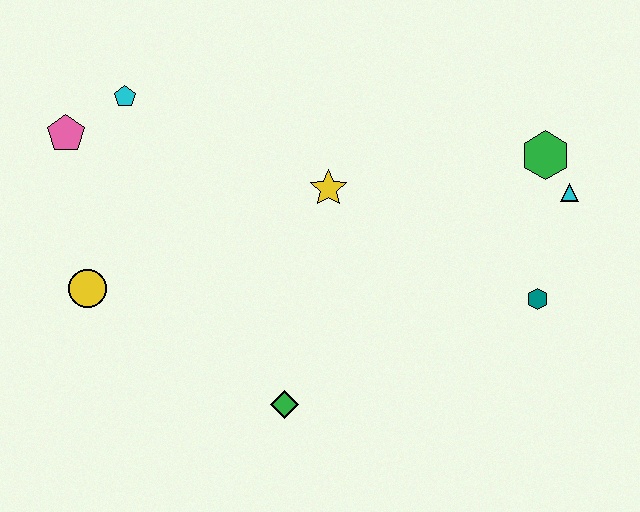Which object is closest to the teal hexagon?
The cyan triangle is closest to the teal hexagon.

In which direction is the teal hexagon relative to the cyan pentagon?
The teal hexagon is to the right of the cyan pentagon.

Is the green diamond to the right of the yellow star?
No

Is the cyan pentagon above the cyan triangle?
Yes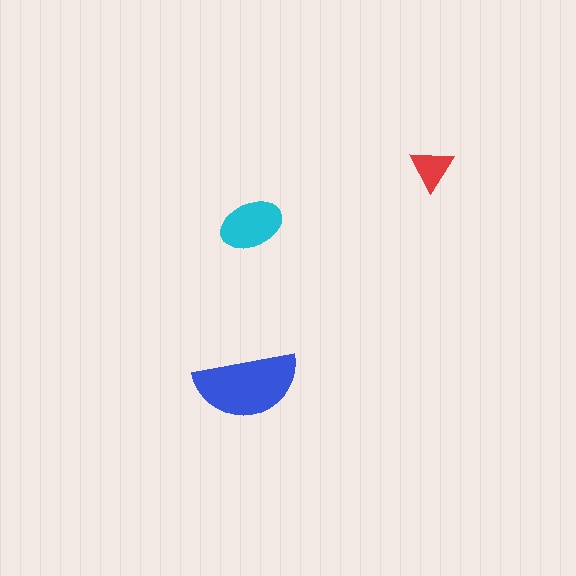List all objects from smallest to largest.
The red triangle, the cyan ellipse, the blue semicircle.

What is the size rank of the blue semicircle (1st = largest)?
1st.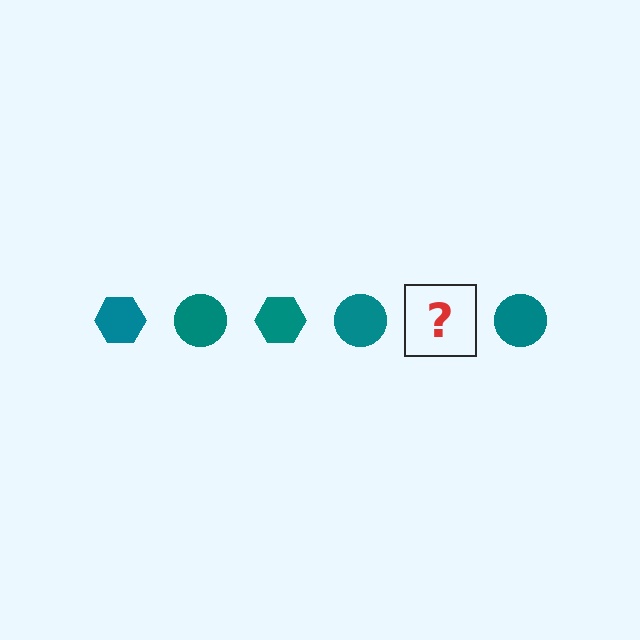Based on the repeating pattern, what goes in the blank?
The blank should be a teal hexagon.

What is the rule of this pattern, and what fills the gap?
The rule is that the pattern cycles through hexagon, circle shapes in teal. The gap should be filled with a teal hexagon.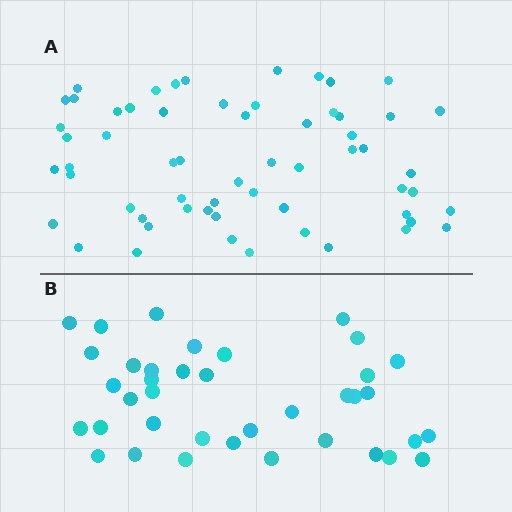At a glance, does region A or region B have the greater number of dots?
Region A (the top region) has more dots.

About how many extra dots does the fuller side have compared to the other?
Region A has approximately 20 more dots than region B.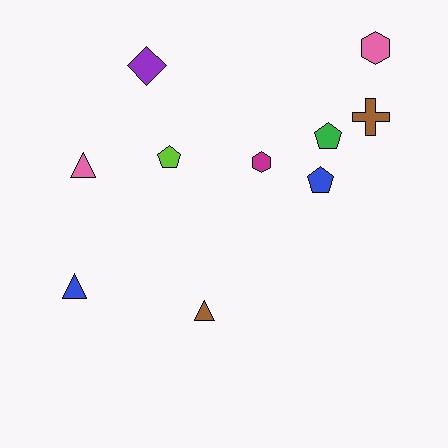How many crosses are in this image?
There is 1 cross.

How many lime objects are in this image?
There is 1 lime object.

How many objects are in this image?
There are 10 objects.